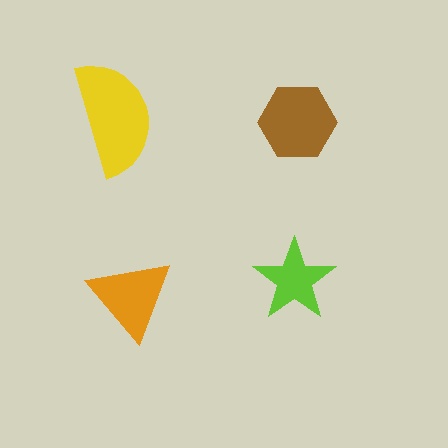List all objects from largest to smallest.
The yellow semicircle, the brown hexagon, the orange triangle, the lime star.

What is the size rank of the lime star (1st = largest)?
4th.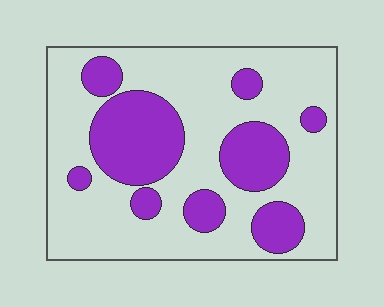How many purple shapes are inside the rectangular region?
9.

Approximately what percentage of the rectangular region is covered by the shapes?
Approximately 30%.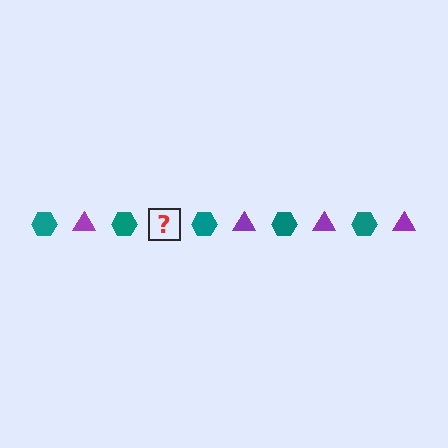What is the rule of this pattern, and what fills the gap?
The rule is that the pattern alternates between teal hexagon and purple triangle. The gap should be filled with a purple triangle.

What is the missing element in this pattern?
The missing element is a purple triangle.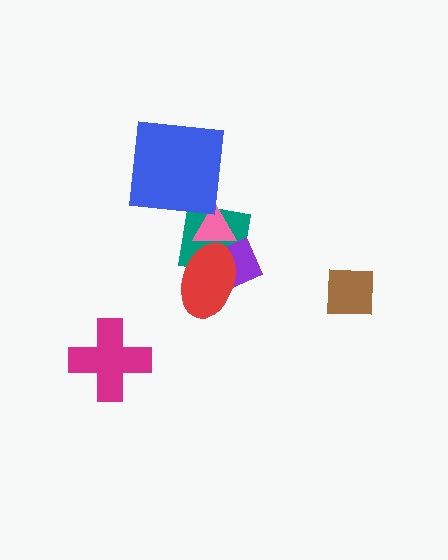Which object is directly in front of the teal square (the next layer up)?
The purple diamond is directly in front of the teal square.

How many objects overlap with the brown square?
0 objects overlap with the brown square.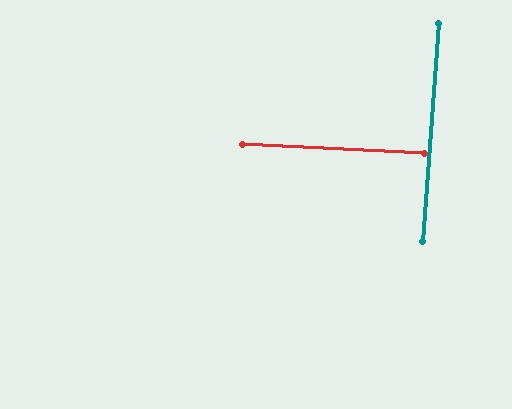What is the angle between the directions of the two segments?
Approximately 89 degrees.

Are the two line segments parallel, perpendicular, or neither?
Perpendicular — they meet at approximately 89°.